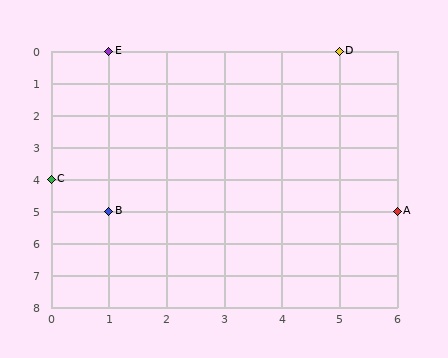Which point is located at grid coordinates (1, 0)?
Point E is at (1, 0).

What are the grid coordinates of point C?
Point C is at grid coordinates (0, 4).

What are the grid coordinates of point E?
Point E is at grid coordinates (1, 0).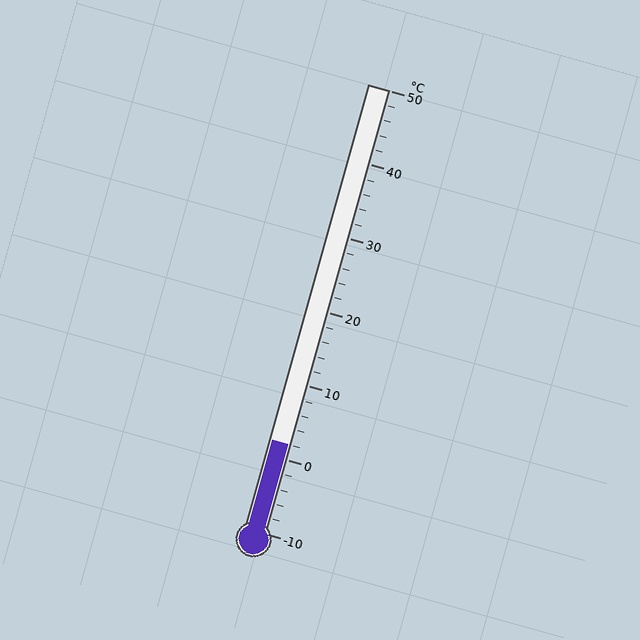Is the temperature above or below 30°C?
The temperature is below 30°C.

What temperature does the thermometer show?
The thermometer shows approximately 2°C.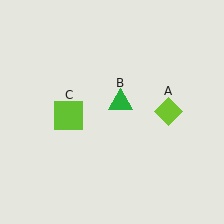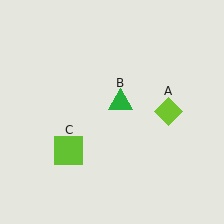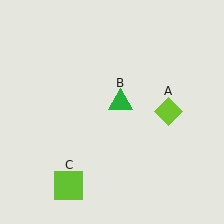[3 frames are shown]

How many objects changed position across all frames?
1 object changed position: lime square (object C).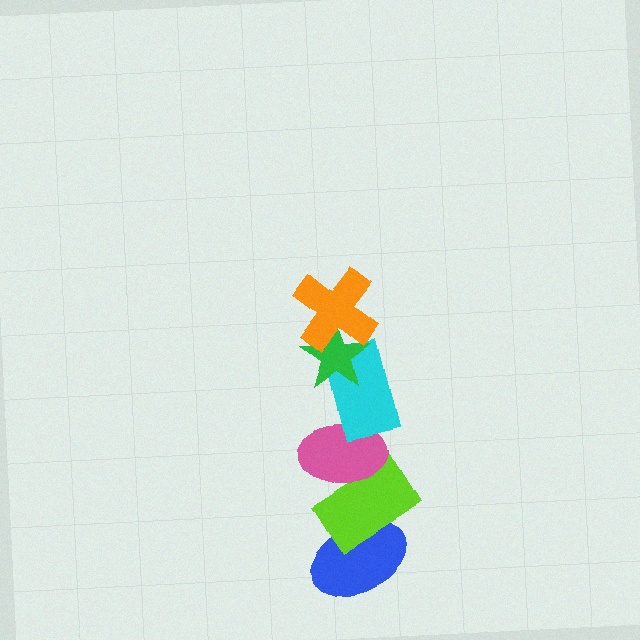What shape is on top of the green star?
The orange cross is on top of the green star.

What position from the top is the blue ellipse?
The blue ellipse is 6th from the top.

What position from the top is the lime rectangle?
The lime rectangle is 5th from the top.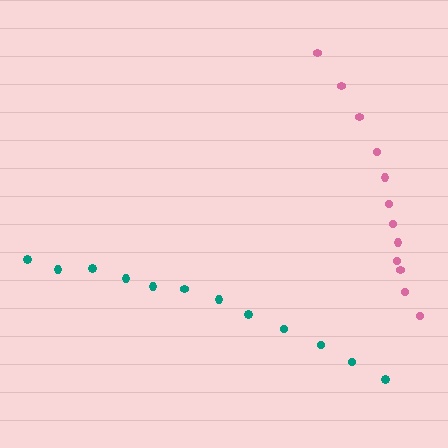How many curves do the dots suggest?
There are 2 distinct paths.